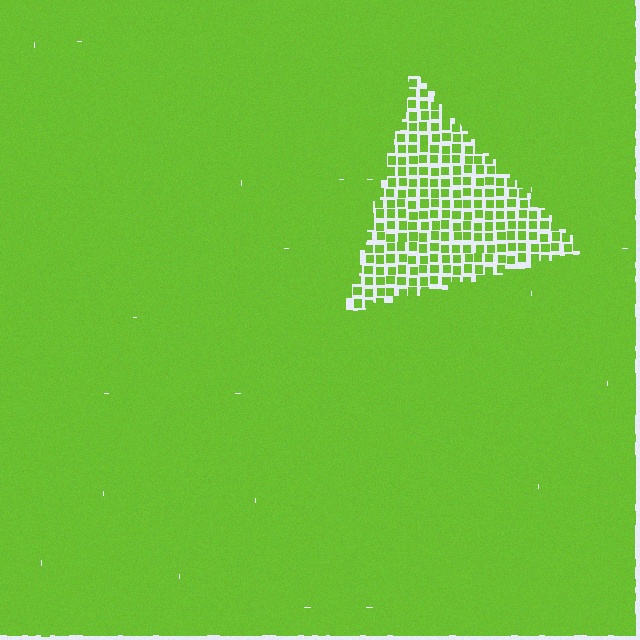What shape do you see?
I see a triangle.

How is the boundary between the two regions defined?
The boundary is defined by a change in element density (approximately 2.5x ratio). All elements are the same color, size, and shape.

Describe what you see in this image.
The image contains small lime elements arranged at two different densities. A triangle-shaped region is visible where the elements are less densely packed than the surrounding area.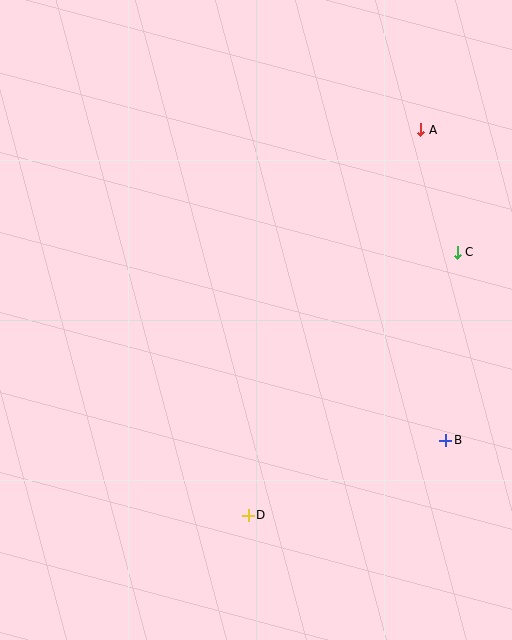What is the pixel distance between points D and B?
The distance between D and B is 211 pixels.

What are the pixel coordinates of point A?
Point A is at (421, 130).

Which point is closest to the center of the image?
Point D at (248, 515) is closest to the center.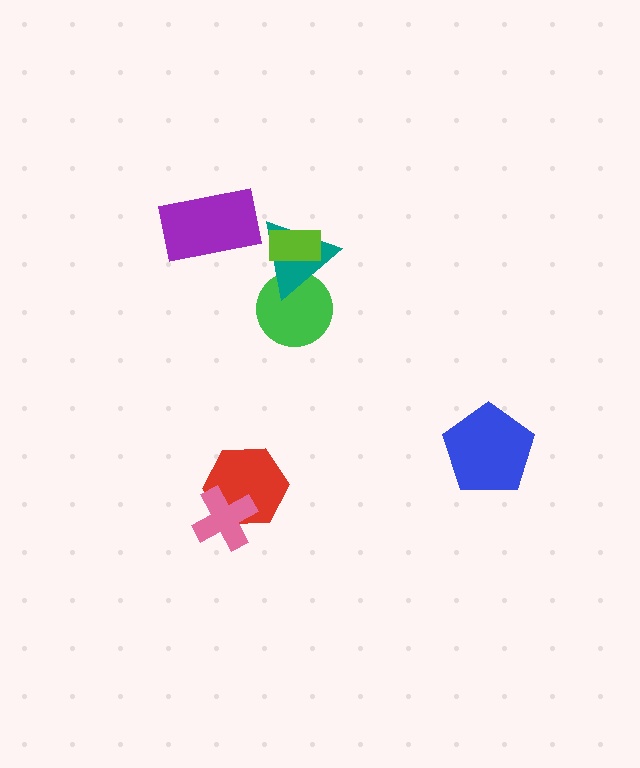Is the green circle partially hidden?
Yes, it is partially covered by another shape.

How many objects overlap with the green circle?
1 object overlaps with the green circle.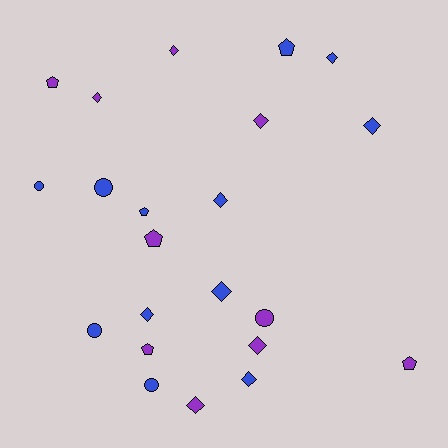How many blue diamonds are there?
There are 6 blue diamonds.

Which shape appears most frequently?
Diamond, with 11 objects.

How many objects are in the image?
There are 22 objects.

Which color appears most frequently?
Blue, with 12 objects.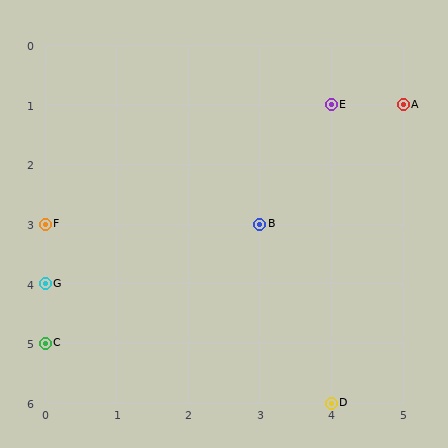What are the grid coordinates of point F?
Point F is at grid coordinates (0, 3).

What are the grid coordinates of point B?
Point B is at grid coordinates (3, 3).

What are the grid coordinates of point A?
Point A is at grid coordinates (5, 1).